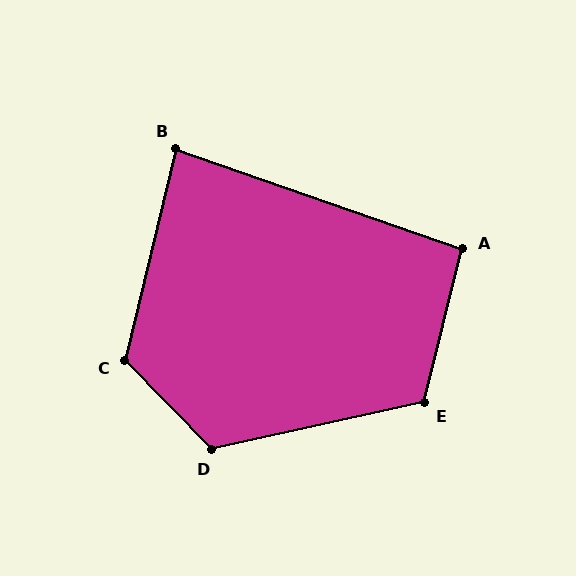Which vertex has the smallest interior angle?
B, at approximately 84 degrees.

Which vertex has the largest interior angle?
C, at approximately 122 degrees.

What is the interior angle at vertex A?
Approximately 96 degrees (obtuse).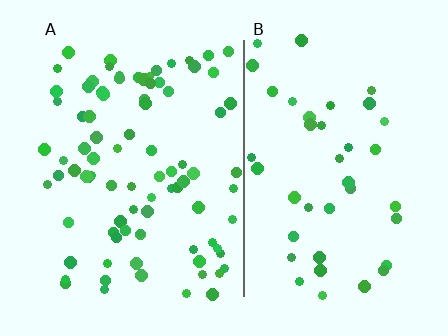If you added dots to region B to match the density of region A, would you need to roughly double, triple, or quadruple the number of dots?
Approximately double.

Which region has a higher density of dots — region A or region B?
A (the left).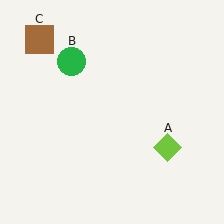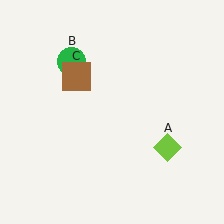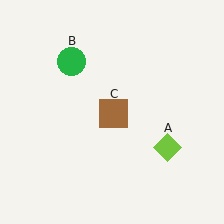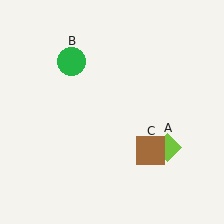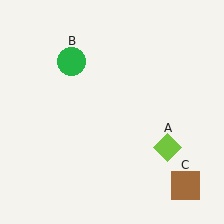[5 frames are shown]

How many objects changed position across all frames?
1 object changed position: brown square (object C).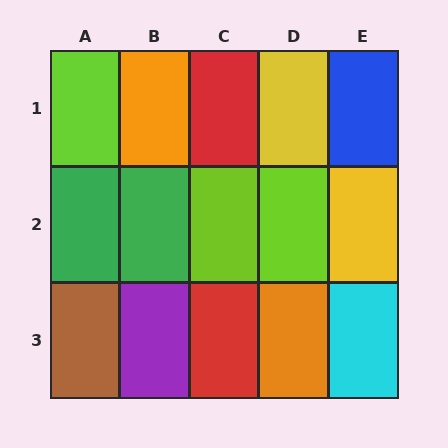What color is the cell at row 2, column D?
Lime.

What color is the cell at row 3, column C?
Red.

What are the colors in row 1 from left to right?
Lime, orange, red, yellow, blue.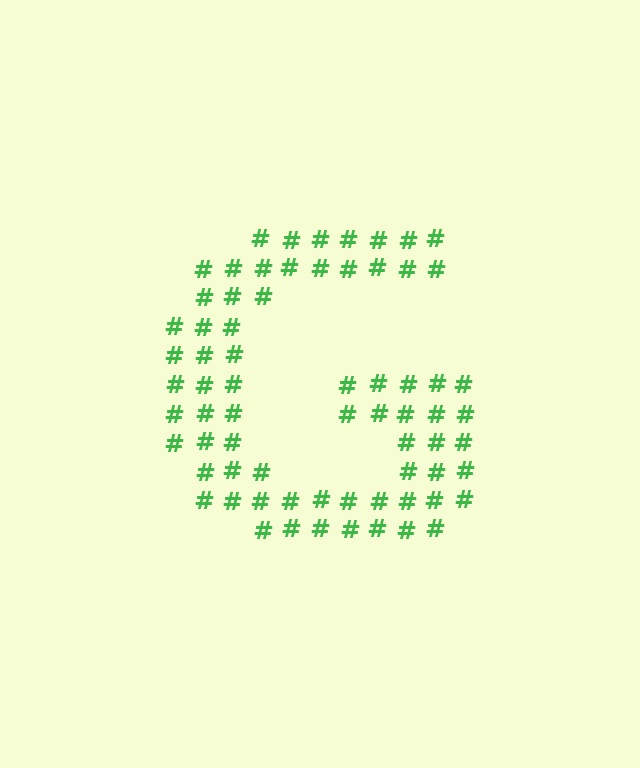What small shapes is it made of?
It is made of small hash symbols.